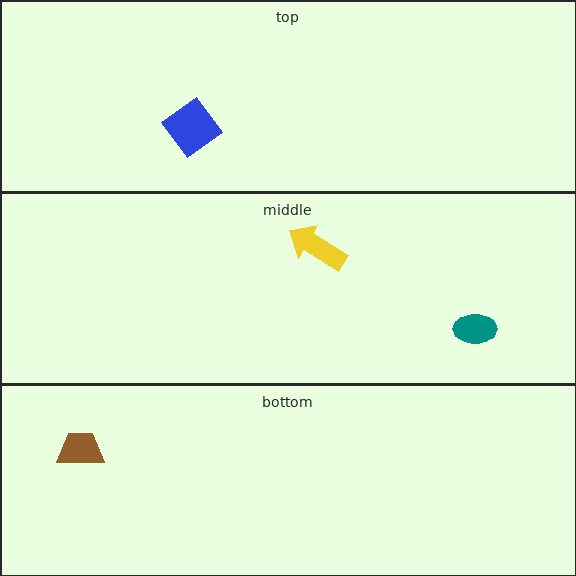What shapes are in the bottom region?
The brown trapezoid.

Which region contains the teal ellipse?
The middle region.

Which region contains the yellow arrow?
The middle region.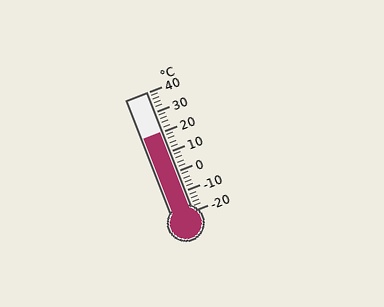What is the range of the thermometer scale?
The thermometer scale ranges from -20°C to 40°C.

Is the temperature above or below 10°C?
The temperature is above 10°C.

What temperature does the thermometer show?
The thermometer shows approximately 20°C.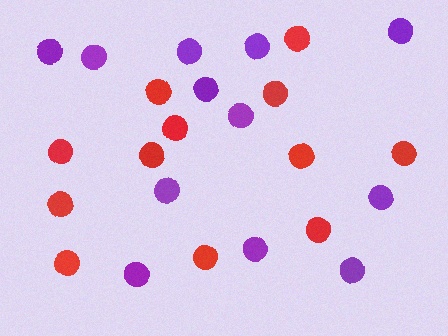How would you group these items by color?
There are 2 groups: one group of red circles (12) and one group of purple circles (12).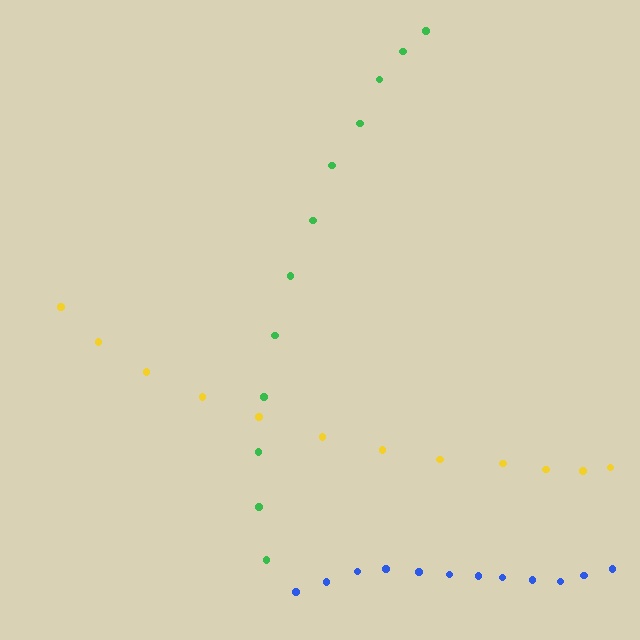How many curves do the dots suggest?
There are 3 distinct paths.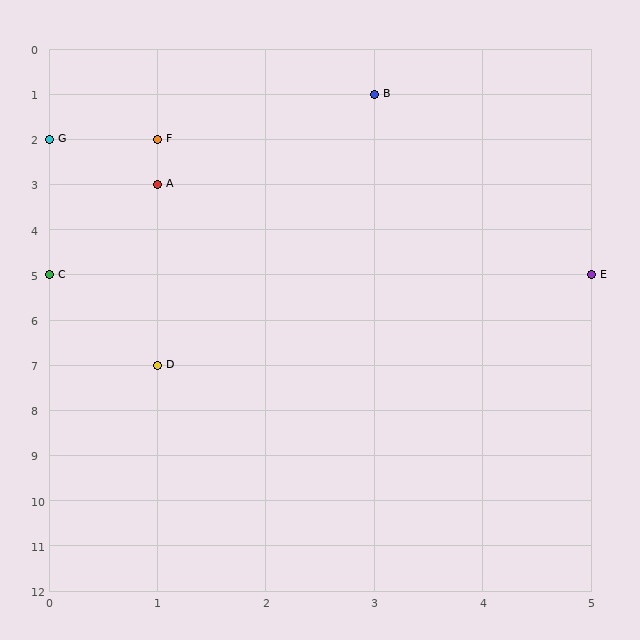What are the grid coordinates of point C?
Point C is at grid coordinates (0, 5).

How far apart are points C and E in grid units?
Points C and E are 5 columns apart.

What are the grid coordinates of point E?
Point E is at grid coordinates (5, 5).